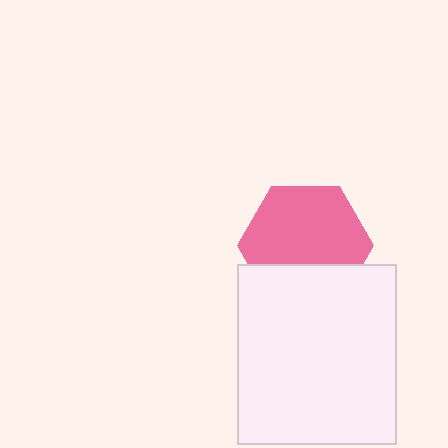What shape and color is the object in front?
The object in front is a white rectangle.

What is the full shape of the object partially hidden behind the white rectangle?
The partially hidden object is a pink hexagon.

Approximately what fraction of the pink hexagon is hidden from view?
Roughly 31% of the pink hexagon is hidden behind the white rectangle.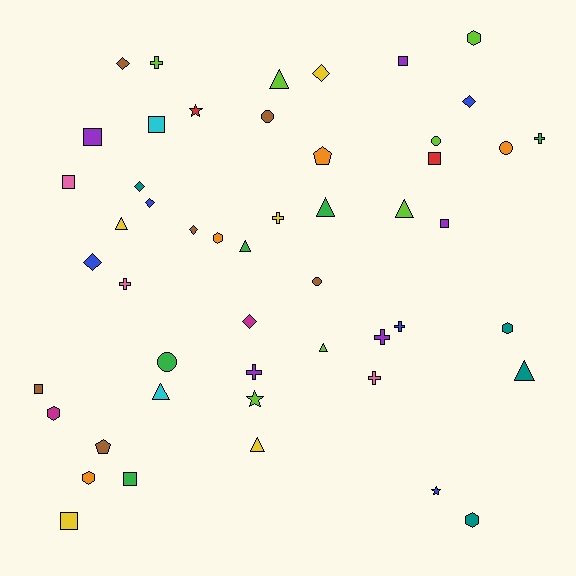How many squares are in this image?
There are 9 squares.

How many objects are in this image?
There are 50 objects.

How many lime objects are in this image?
There are 7 lime objects.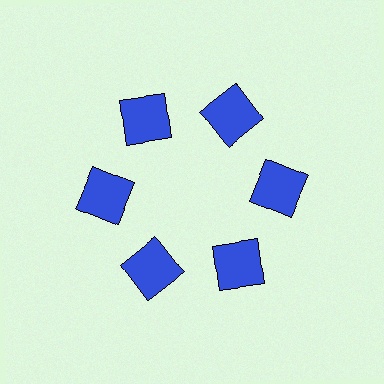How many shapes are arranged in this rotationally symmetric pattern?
There are 6 shapes, arranged in 6 groups of 1.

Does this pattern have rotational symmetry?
Yes, this pattern has 6-fold rotational symmetry. It looks the same after rotating 60 degrees around the center.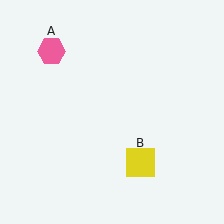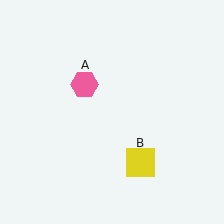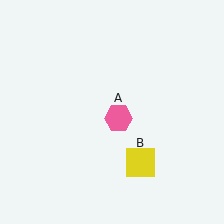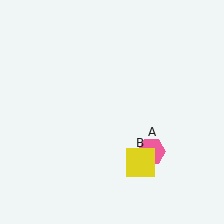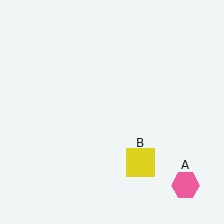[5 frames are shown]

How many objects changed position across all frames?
1 object changed position: pink hexagon (object A).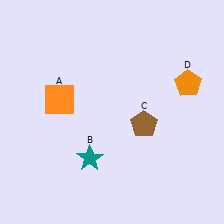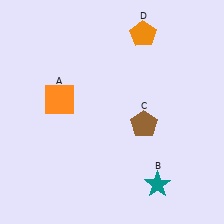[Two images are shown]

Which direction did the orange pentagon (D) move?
The orange pentagon (D) moved up.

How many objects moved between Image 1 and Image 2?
2 objects moved between the two images.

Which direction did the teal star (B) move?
The teal star (B) moved right.